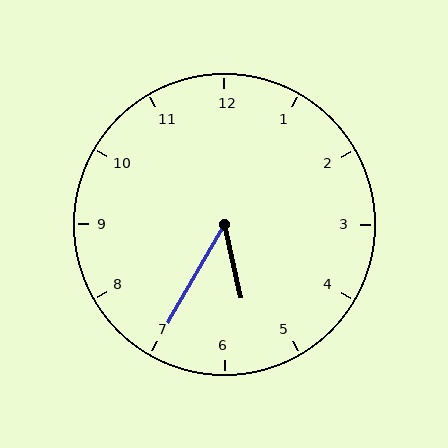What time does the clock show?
5:35.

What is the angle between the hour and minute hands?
Approximately 42 degrees.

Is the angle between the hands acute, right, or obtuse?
It is acute.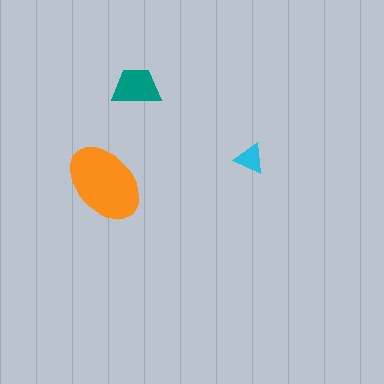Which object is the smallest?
The cyan triangle.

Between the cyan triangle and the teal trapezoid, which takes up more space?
The teal trapezoid.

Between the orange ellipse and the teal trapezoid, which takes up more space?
The orange ellipse.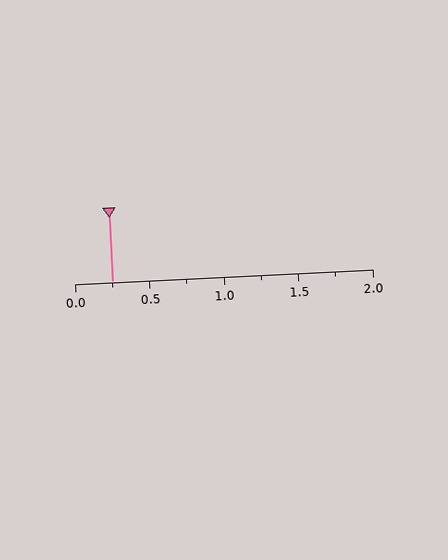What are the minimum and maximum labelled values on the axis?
The axis runs from 0.0 to 2.0.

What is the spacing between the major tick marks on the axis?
The major ticks are spaced 0.5 apart.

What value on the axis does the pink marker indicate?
The marker indicates approximately 0.25.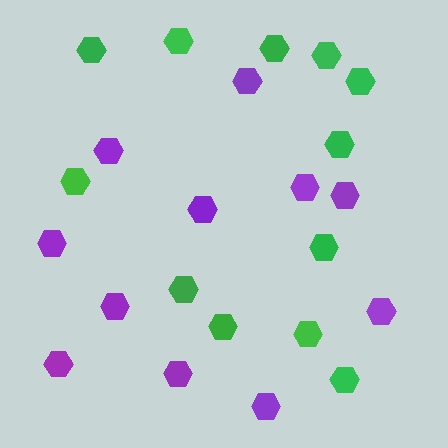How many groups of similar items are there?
There are 2 groups: one group of purple hexagons (11) and one group of green hexagons (12).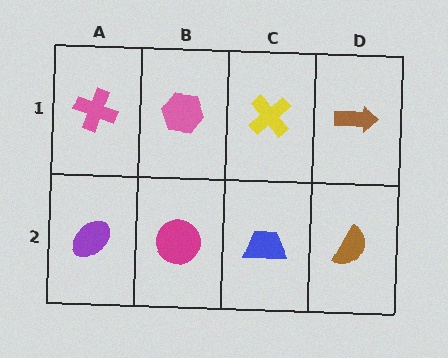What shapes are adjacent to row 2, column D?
A brown arrow (row 1, column D), a blue trapezoid (row 2, column C).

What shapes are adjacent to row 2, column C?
A yellow cross (row 1, column C), a magenta circle (row 2, column B), a brown semicircle (row 2, column D).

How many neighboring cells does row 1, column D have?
2.